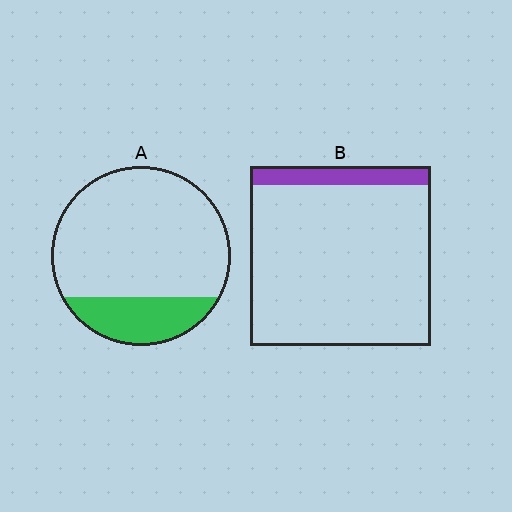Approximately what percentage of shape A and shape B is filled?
A is approximately 20% and B is approximately 10%.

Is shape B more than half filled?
No.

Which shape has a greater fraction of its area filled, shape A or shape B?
Shape A.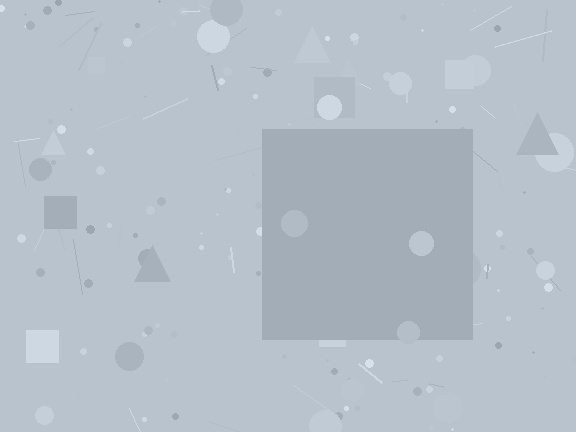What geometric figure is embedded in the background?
A square is embedded in the background.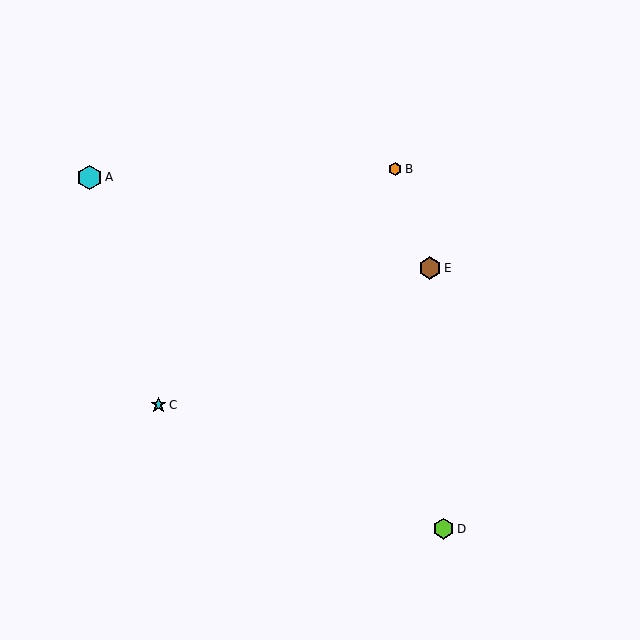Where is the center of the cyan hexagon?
The center of the cyan hexagon is at (89, 177).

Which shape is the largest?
The cyan hexagon (labeled A) is the largest.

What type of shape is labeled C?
Shape C is a cyan star.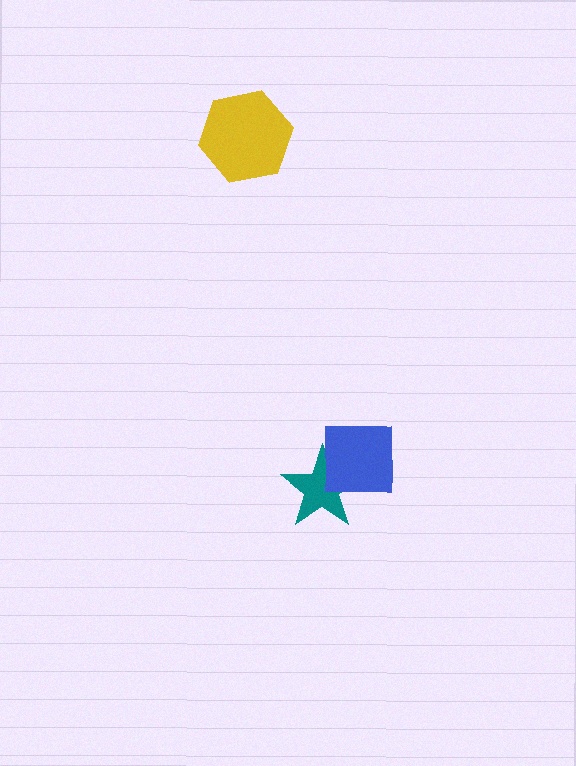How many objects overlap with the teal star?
1 object overlaps with the teal star.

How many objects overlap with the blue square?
1 object overlaps with the blue square.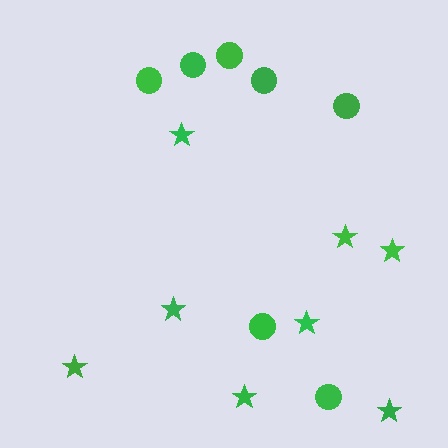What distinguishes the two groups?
There are 2 groups: one group of stars (8) and one group of circles (7).